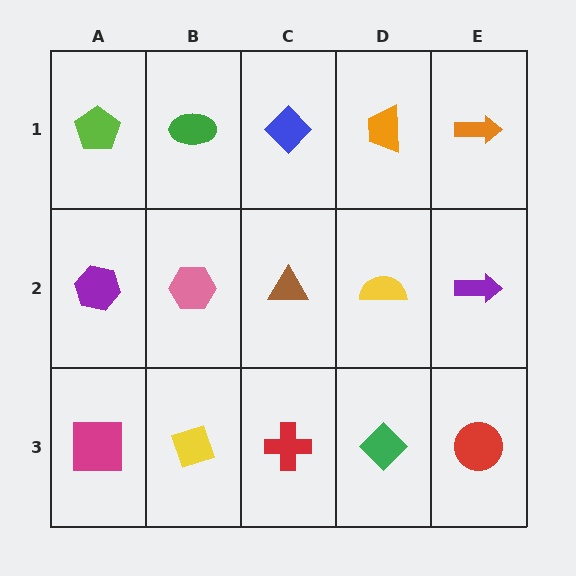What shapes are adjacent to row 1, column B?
A pink hexagon (row 2, column B), a lime pentagon (row 1, column A), a blue diamond (row 1, column C).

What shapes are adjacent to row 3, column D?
A yellow semicircle (row 2, column D), a red cross (row 3, column C), a red circle (row 3, column E).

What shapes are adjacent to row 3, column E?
A purple arrow (row 2, column E), a green diamond (row 3, column D).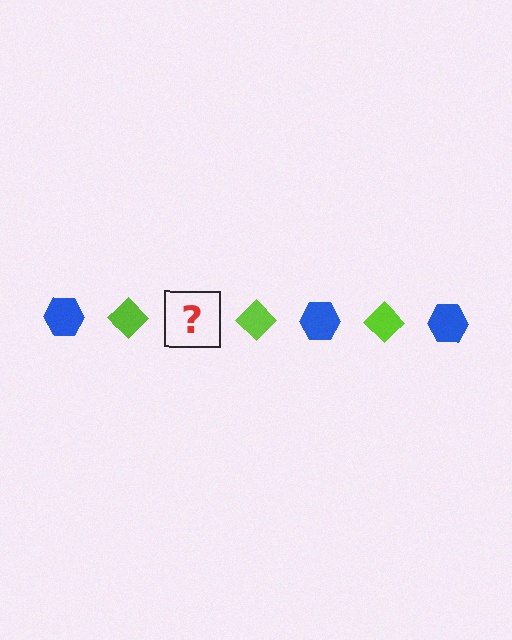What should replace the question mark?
The question mark should be replaced with a blue hexagon.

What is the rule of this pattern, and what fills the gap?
The rule is that the pattern alternates between blue hexagon and lime diamond. The gap should be filled with a blue hexagon.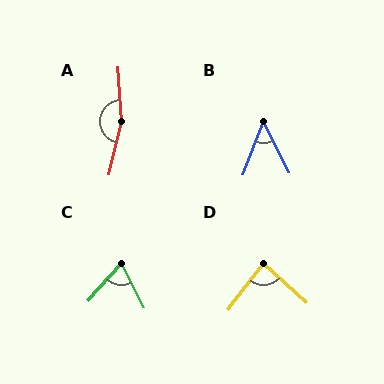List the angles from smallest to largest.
B (48°), C (68°), D (85°), A (163°).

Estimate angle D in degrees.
Approximately 85 degrees.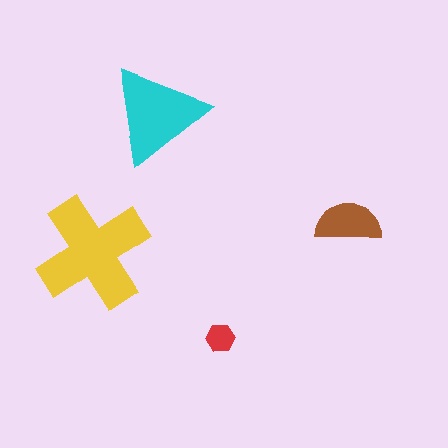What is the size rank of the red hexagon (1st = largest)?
4th.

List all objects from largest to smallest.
The yellow cross, the cyan triangle, the brown semicircle, the red hexagon.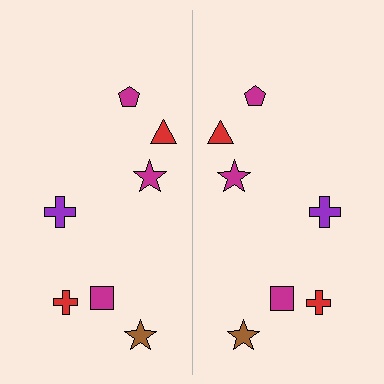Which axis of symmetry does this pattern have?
The pattern has a vertical axis of symmetry running through the center of the image.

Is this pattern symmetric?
Yes, this pattern has bilateral (reflection) symmetry.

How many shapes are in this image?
There are 14 shapes in this image.